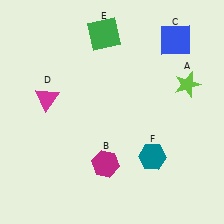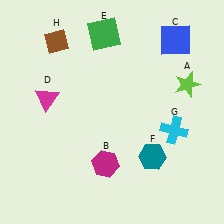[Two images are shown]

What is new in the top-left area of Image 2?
A brown diamond (H) was added in the top-left area of Image 2.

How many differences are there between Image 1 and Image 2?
There are 2 differences between the two images.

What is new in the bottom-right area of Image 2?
A cyan cross (G) was added in the bottom-right area of Image 2.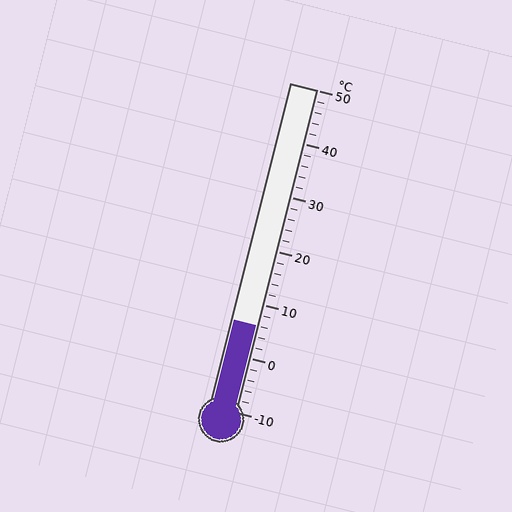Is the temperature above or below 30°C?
The temperature is below 30°C.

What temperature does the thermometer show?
The thermometer shows approximately 6°C.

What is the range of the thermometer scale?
The thermometer scale ranges from -10°C to 50°C.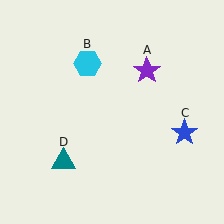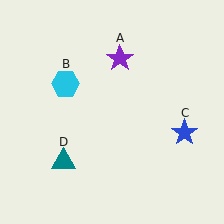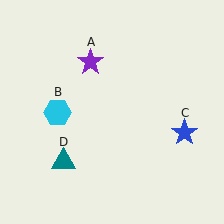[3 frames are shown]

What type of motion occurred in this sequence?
The purple star (object A), cyan hexagon (object B) rotated counterclockwise around the center of the scene.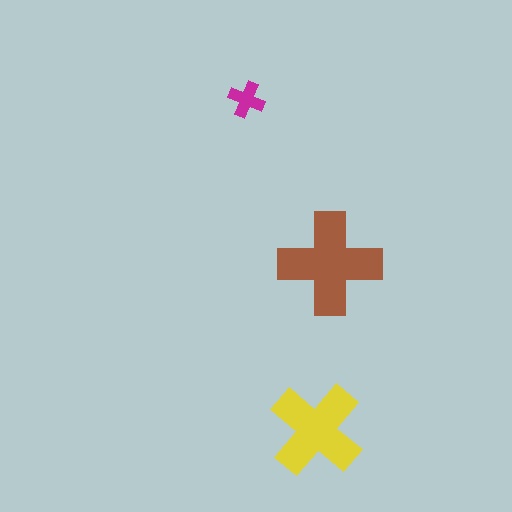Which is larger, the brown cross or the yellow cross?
The brown one.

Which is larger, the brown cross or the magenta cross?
The brown one.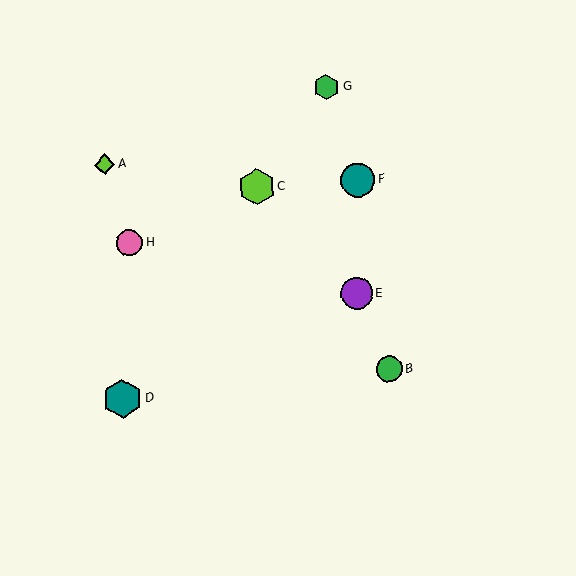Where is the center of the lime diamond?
The center of the lime diamond is at (104, 165).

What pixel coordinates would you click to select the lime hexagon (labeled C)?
Click at (257, 187) to select the lime hexagon C.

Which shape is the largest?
The teal hexagon (labeled D) is the largest.